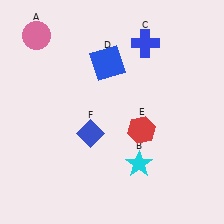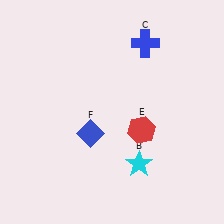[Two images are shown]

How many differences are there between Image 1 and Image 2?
There are 2 differences between the two images.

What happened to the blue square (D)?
The blue square (D) was removed in Image 2. It was in the top-left area of Image 1.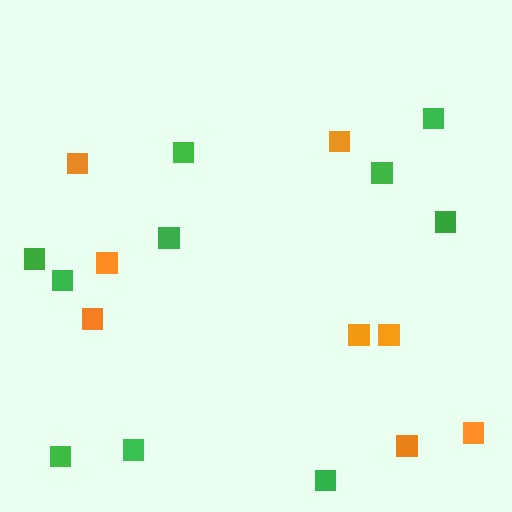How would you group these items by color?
There are 2 groups: one group of green squares (10) and one group of orange squares (8).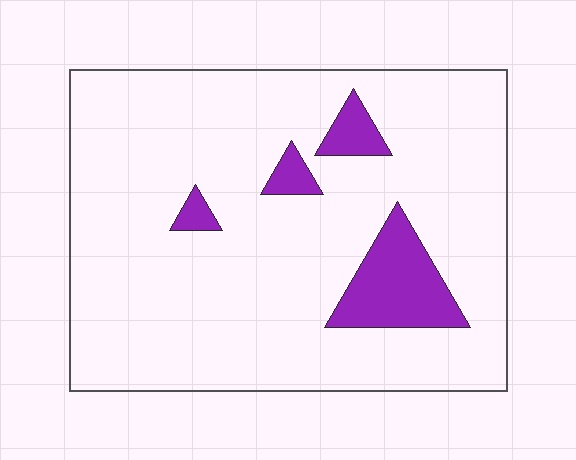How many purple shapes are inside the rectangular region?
4.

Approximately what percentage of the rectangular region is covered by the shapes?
Approximately 10%.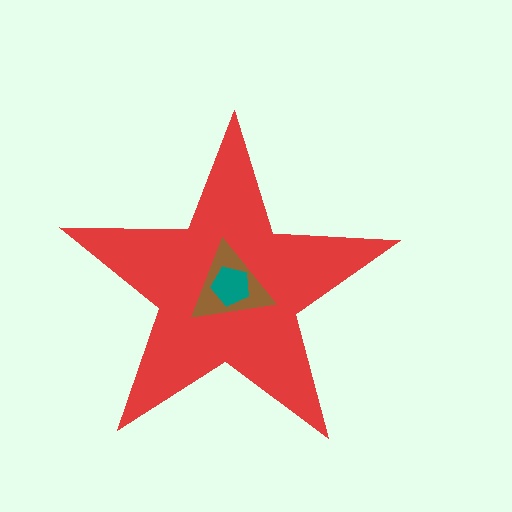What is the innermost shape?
The teal pentagon.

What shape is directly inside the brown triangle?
The teal pentagon.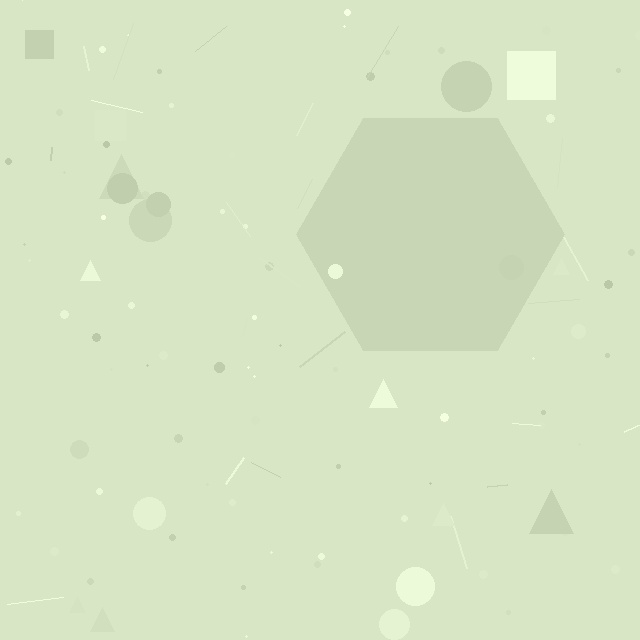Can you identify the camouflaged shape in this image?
The camouflaged shape is a hexagon.